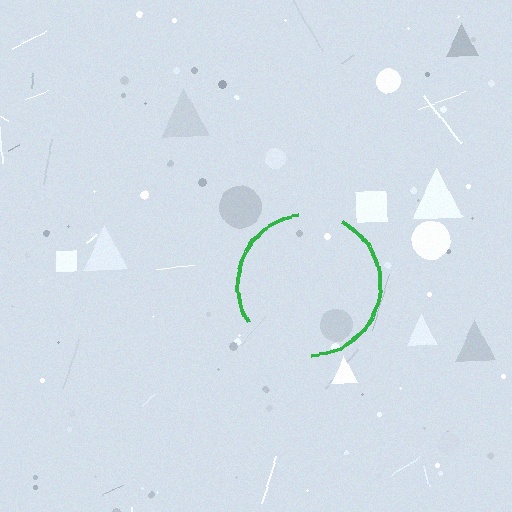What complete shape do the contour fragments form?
The contour fragments form a circle.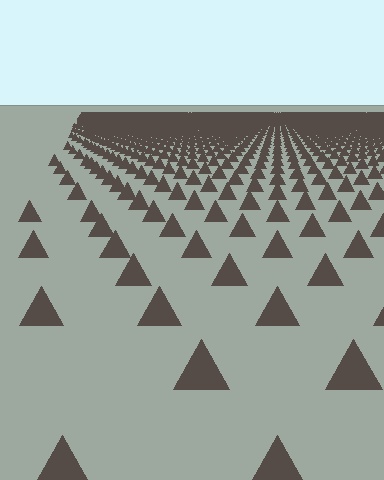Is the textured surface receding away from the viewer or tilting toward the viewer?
The surface is receding away from the viewer. Texture elements get smaller and denser toward the top.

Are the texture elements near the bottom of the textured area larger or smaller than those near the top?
Larger. Near the bottom, elements are closer to the viewer and appear at a bigger on-screen size.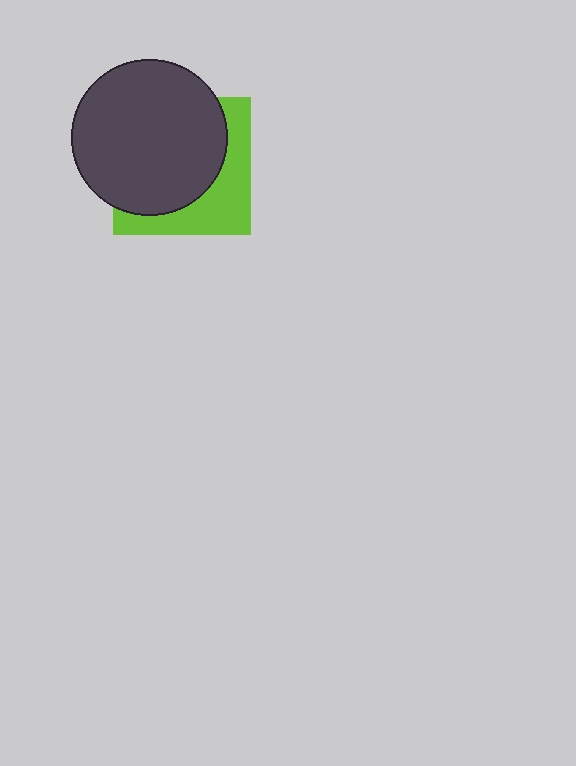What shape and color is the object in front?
The object in front is a dark gray circle.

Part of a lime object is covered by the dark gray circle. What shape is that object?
It is a square.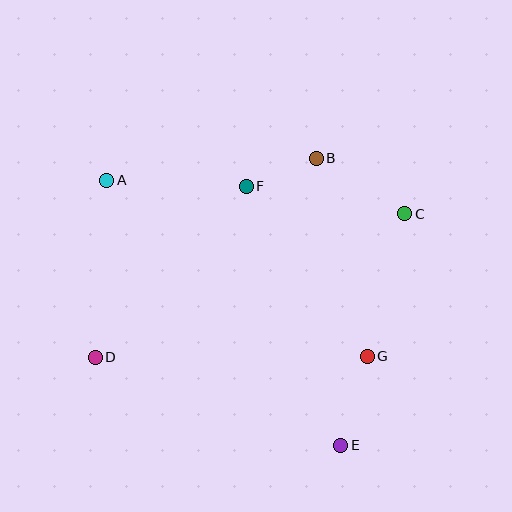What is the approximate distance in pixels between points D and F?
The distance between D and F is approximately 228 pixels.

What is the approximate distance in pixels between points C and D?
The distance between C and D is approximately 341 pixels.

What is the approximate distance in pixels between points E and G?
The distance between E and G is approximately 93 pixels.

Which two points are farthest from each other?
Points A and E are farthest from each other.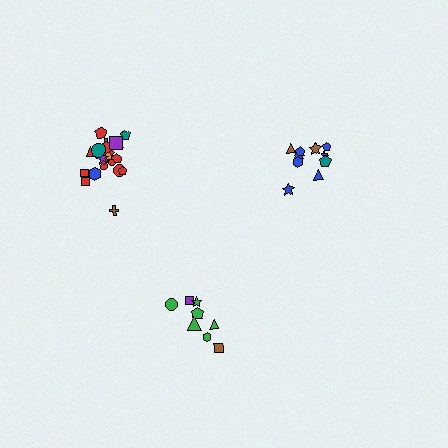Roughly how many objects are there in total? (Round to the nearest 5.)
Roughly 40 objects in total.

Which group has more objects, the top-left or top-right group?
The top-left group.